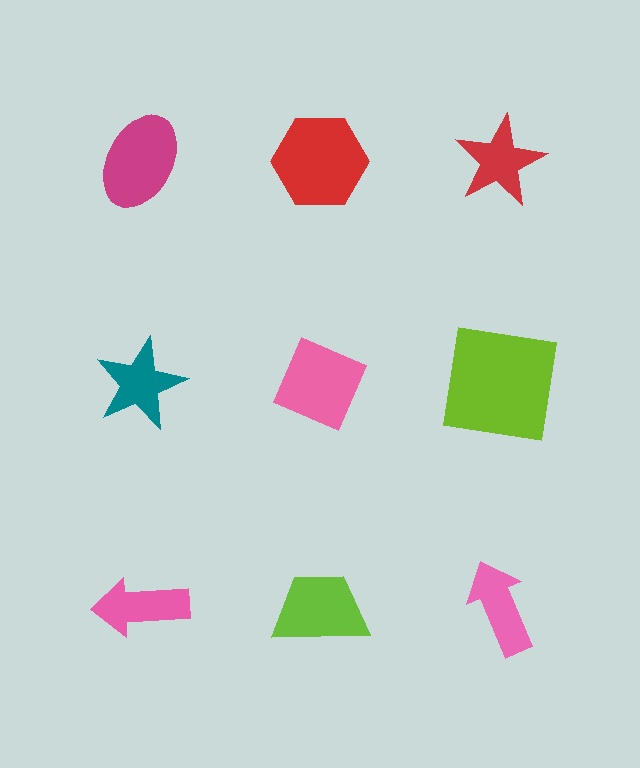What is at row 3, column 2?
A lime trapezoid.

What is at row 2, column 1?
A teal star.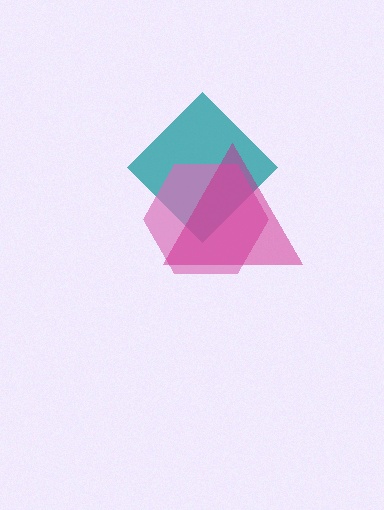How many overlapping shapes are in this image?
There are 3 overlapping shapes in the image.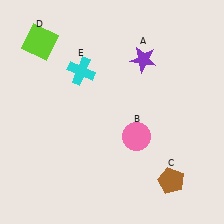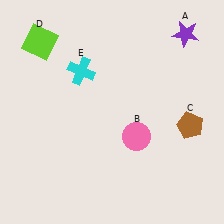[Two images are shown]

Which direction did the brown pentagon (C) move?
The brown pentagon (C) moved up.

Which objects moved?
The objects that moved are: the purple star (A), the brown pentagon (C).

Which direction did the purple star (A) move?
The purple star (A) moved right.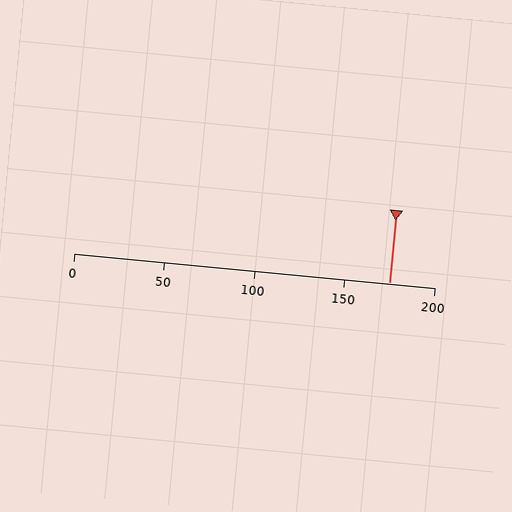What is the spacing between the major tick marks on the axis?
The major ticks are spaced 50 apart.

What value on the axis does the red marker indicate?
The marker indicates approximately 175.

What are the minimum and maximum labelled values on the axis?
The axis runs from 0 to 200.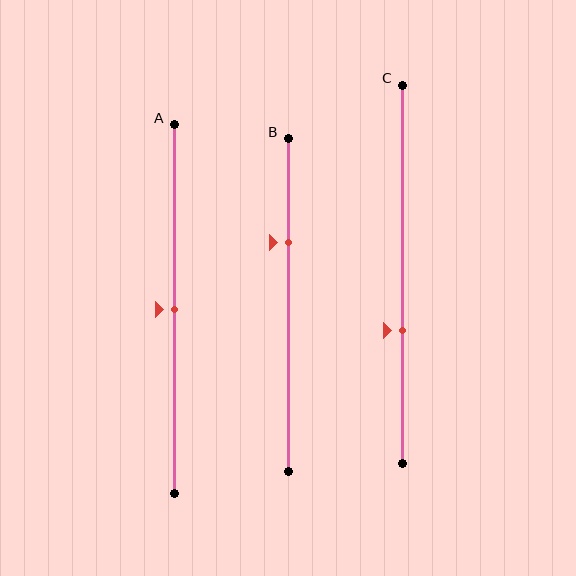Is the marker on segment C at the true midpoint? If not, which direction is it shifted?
No, the marker on segment C is shifted downward by about 15% of the segment length.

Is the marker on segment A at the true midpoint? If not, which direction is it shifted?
Yes, the marker on segment A is at the true midpoint.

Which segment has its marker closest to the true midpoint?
Segment A has its marker closest to the true midpoint.